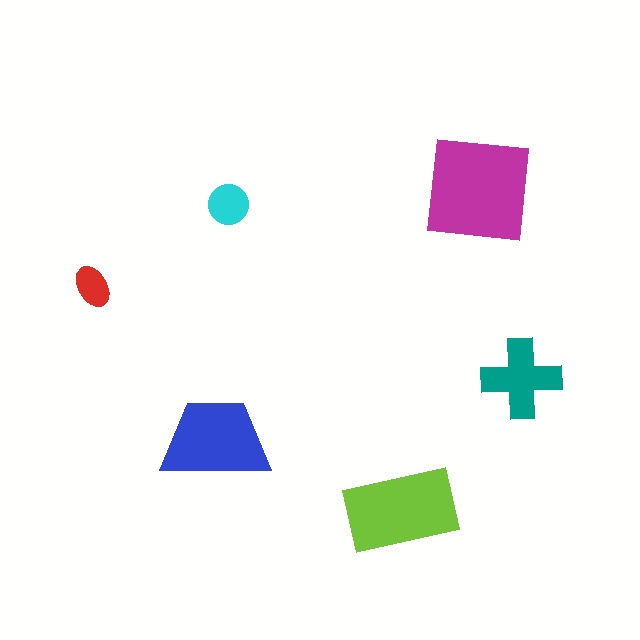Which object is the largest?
The magenta square.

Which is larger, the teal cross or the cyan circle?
The teal cross.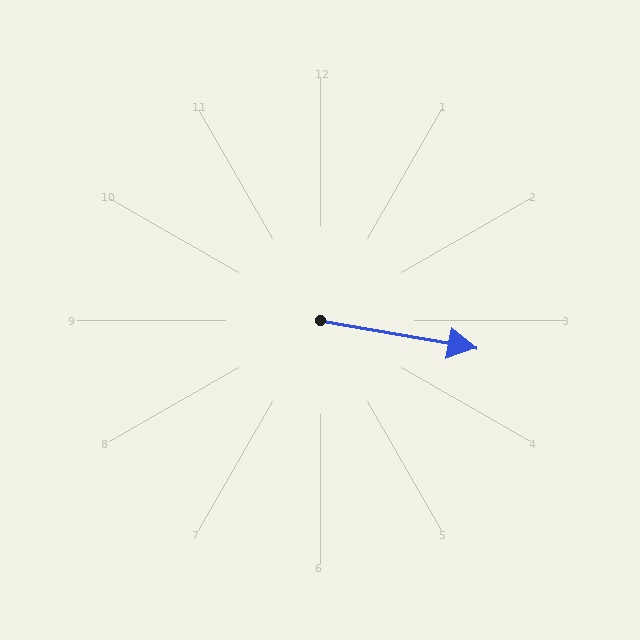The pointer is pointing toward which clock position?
Roughly 3 o'clock.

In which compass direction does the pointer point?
East.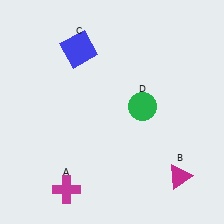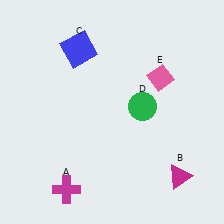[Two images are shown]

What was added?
A pink diamond (E) was added in Image 2.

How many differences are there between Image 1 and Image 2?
There is 1 difference between the two images.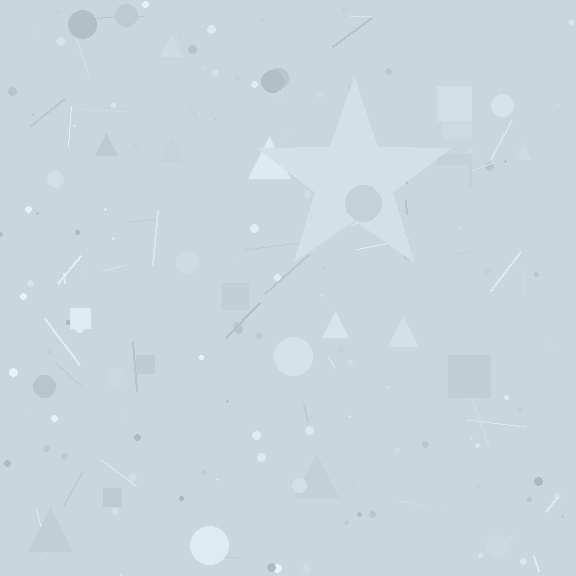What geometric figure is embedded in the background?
A star is embedded in the background.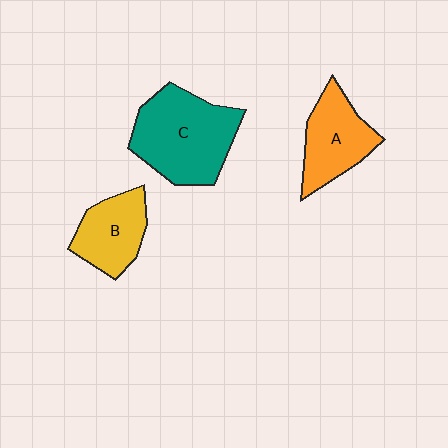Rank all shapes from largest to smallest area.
From largest to smallest: C (teal), A (orange), B (yellow).